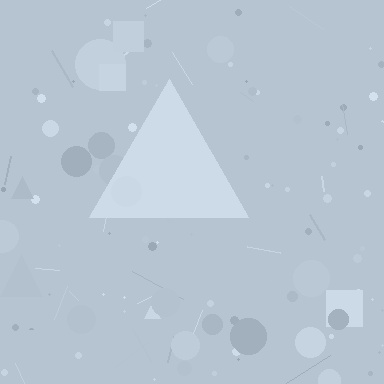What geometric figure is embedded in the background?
A triangle is embedded in the background.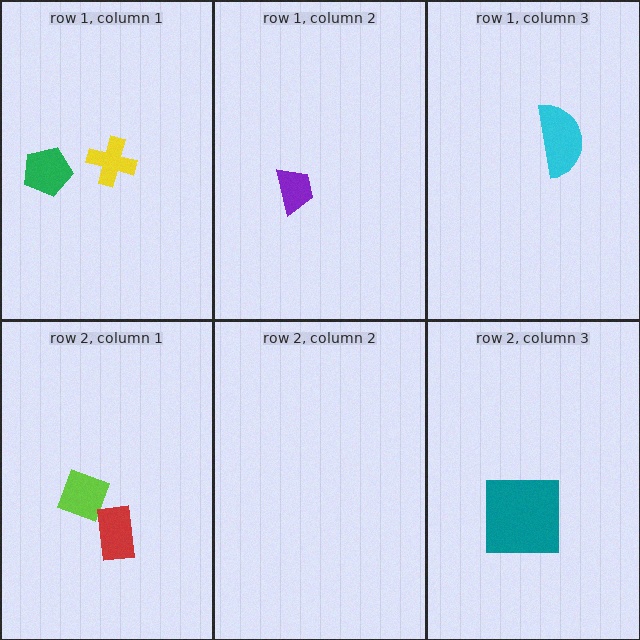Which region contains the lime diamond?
The row 2, column 1 region.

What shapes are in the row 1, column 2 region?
The purple trapezoid.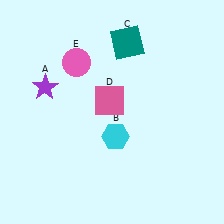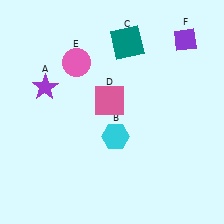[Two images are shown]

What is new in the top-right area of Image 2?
A purple diamond (F) was added in the top-right area of Image 2.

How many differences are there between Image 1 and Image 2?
There is 1 difference between the two images.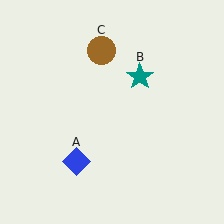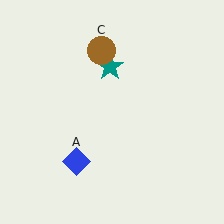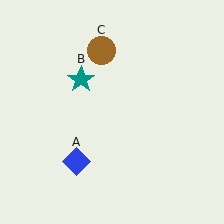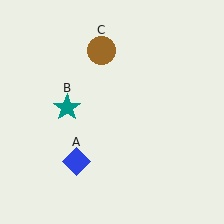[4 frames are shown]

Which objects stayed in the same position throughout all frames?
Blue diamond (object A) and brown circle (object C) remained stationary.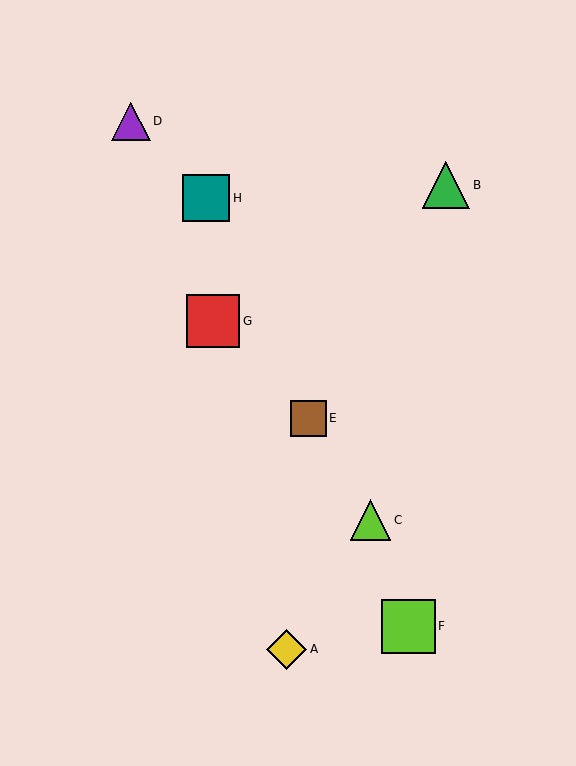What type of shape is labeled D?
Shape D is a purple triangle.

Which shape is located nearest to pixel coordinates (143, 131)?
The purple triangle (labeled D) at (131, 121) is nearest to that location.